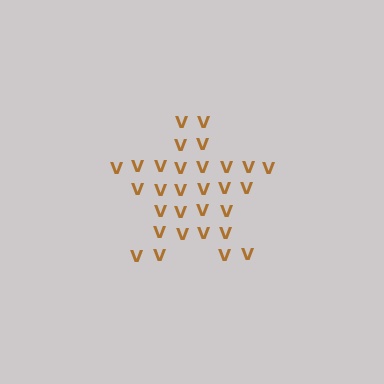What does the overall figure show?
The overall figure shows a star.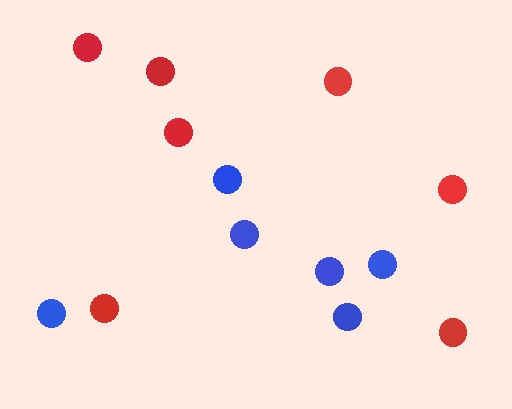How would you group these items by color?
There are 2 groups: one group of red circles (7) and one group of blue circles (6).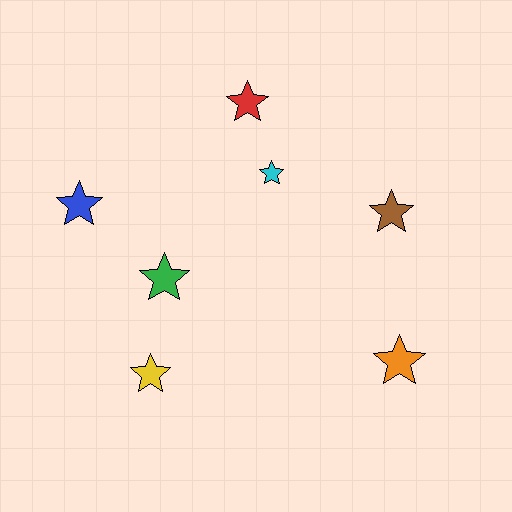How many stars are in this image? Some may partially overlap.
There are 7 stars.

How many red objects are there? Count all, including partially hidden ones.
There is 1 red object.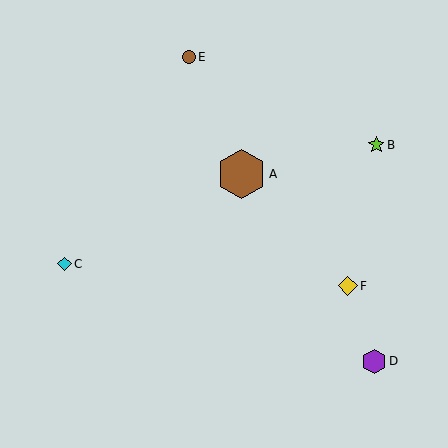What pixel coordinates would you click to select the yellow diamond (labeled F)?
Click at (348, 286) to select the yellow diamond F.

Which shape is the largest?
The brown hexagon (labeled A) is the largest.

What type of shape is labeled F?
Shape F is a yellow diamond.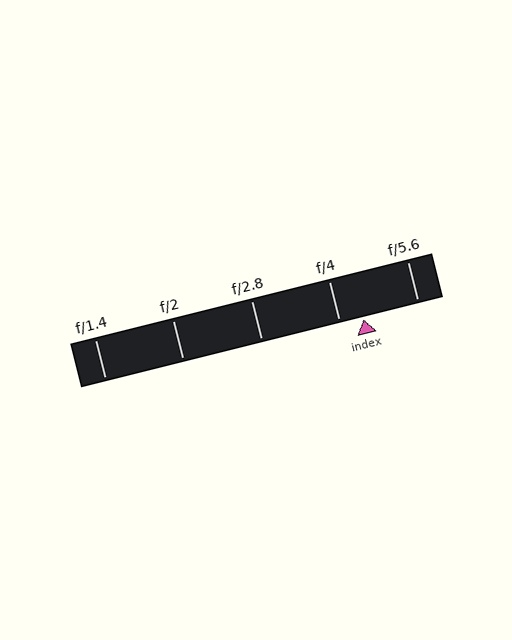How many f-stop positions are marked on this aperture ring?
There are 5 f-stop positions marked.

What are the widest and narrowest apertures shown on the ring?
The widest aperture shown is f/1.4 and the narrowest is f/5.6.